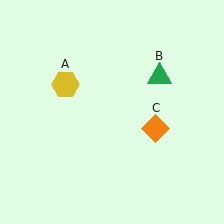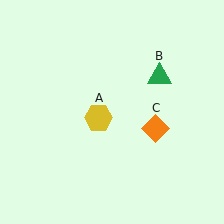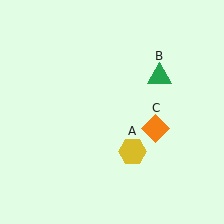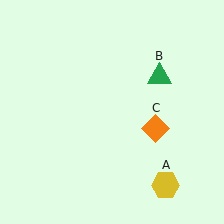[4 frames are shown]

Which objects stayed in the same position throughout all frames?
Green triangle (object B) and orange diamond (object C) remained stationary.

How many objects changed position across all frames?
1 object changed position: yellow hexagon (object A).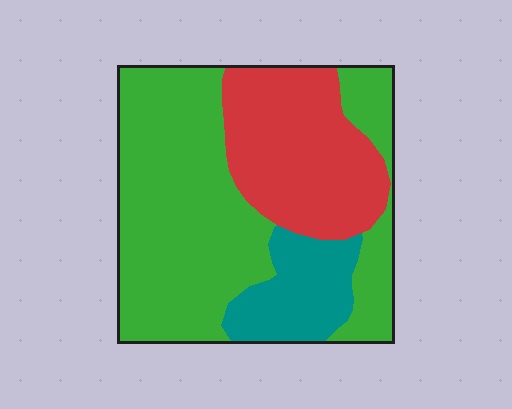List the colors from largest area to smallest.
From largest to smallest: green, red, teal.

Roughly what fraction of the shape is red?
Red covers about 30% of the shape.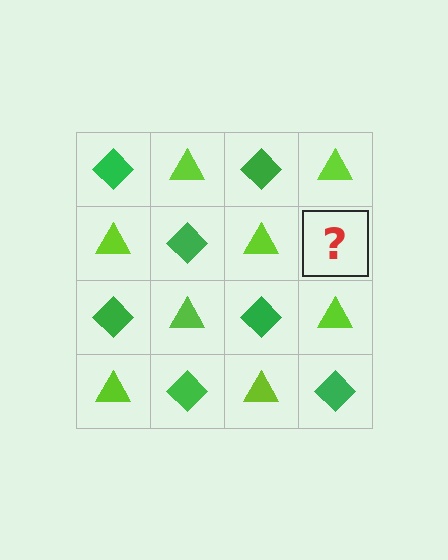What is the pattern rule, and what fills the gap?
The rule is that it alternates green diamond and lime triangle in a checkerboard pattern. The gap should be filled with a green diamond.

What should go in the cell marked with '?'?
The missing cell should contain a green diamond.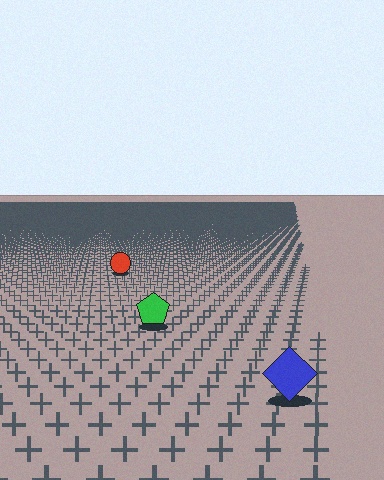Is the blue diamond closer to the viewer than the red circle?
Yes. The blue diamond is closer — you can tell from the texture gradient: the ground texture is coarser near it.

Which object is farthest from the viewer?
The red circle is farthest from the viewer. It appears smaller and the ground texture around it is denser.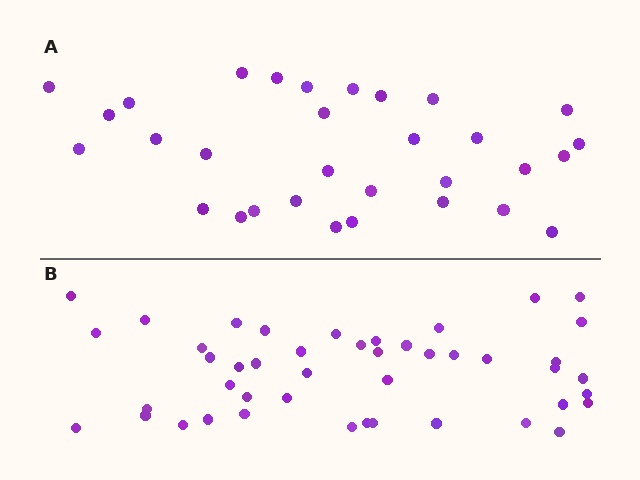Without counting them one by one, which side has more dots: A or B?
Region B (the bottom region) has more dots.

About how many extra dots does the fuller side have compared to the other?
Region B has approximately 15 more dots than region A.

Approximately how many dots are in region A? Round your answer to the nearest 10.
About 30 dots. (The exact count is 31, which rounds to 30.)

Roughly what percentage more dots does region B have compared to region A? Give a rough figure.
About 45% more.